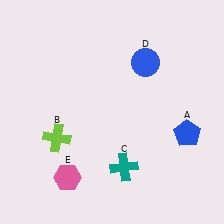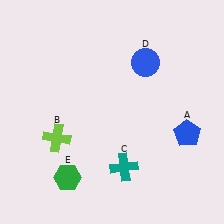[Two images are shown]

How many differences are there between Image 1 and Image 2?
There is 1 difference between the two images.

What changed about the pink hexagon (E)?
In Image 1, E is pink. In Image 2, it changed to green.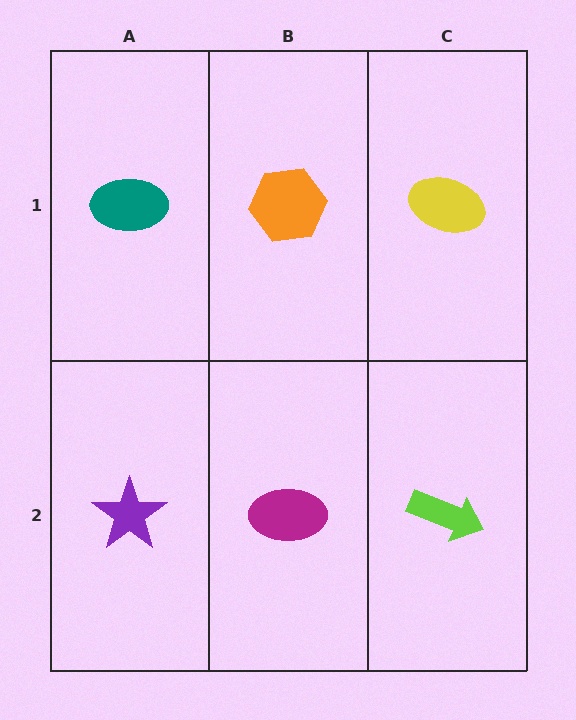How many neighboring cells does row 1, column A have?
2.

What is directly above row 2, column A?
A teal ellipse.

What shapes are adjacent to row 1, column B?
A magenta ellipse (row 2, column B), a teal ellipse (row 1, column A), a yellow ellipse (row 1, column C).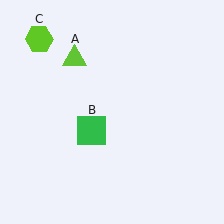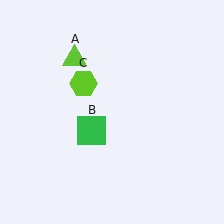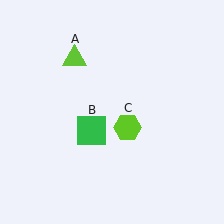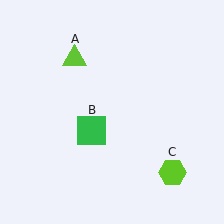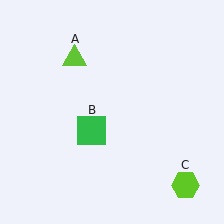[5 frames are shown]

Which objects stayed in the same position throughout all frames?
Lime triangle (object A) and green square (object B) remained stationary.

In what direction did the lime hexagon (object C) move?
The lime hexagon (object C) moved down and to the right.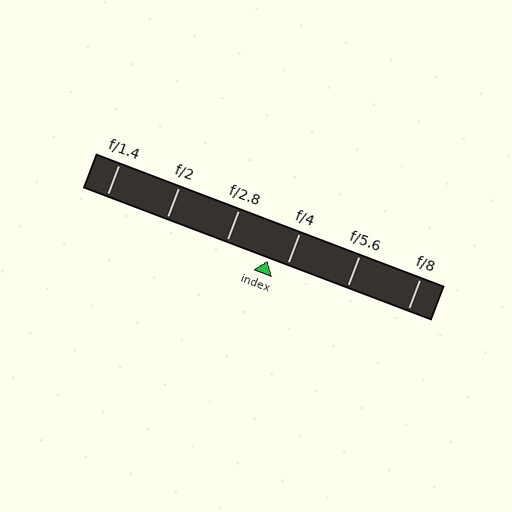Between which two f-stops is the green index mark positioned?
The index mark is between f/2.8 and f/4.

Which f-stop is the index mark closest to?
The index mark is closest to f/4.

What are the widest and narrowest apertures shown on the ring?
The widest aperture shown is f/1.4 and the narrowest is f/8.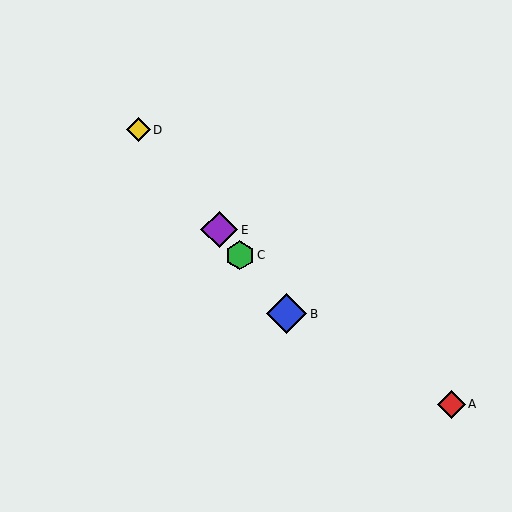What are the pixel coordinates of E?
Object E is at (219, 230).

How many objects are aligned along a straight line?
4 objects (B, C, D, E) are aligned along a straight line.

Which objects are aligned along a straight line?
Objects B, C, D, E are aligned along a straight line.